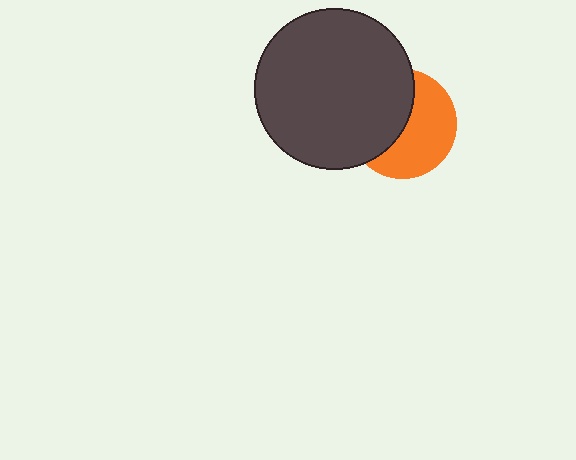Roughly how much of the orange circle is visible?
About half of it is visible (roughly 53%).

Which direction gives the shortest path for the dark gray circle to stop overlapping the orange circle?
Moving left gives the shortest separation.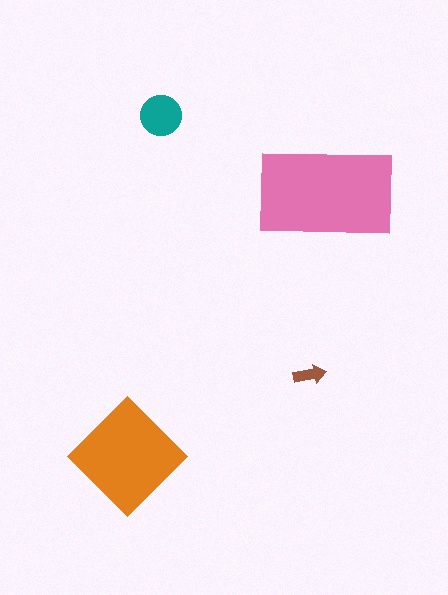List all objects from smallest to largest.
The brown arrow, the teal circle, the orange diamond, the pink rectangle.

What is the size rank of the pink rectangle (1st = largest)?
1st.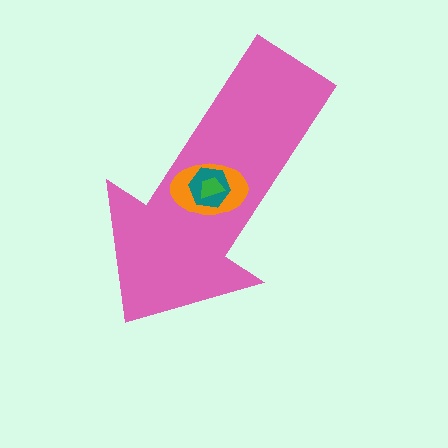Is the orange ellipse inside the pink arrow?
Yes.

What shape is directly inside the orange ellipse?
The teal hexagon.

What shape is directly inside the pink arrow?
The orange ellipse.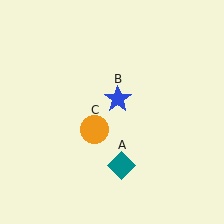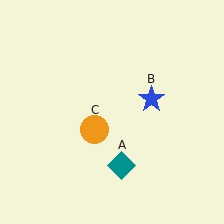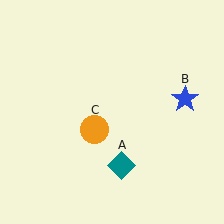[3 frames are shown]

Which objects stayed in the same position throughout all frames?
Teal diamond (object A) and orange circle (object C) remained stationary.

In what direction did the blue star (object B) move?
The blue star (object B) moved right.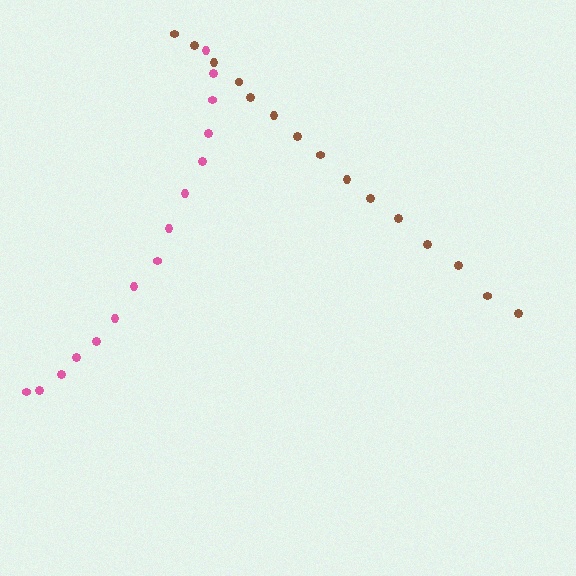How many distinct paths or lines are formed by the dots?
There are 2 distinct paths.